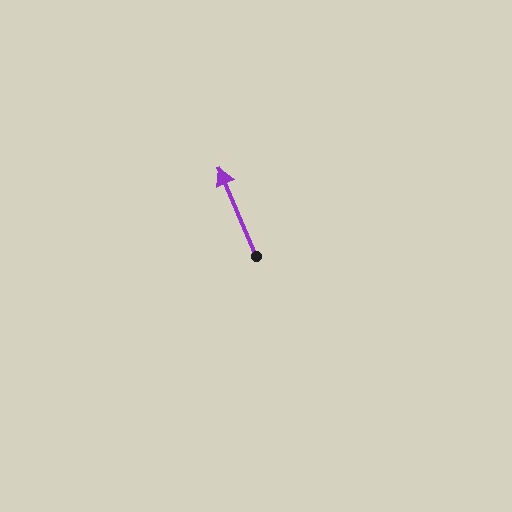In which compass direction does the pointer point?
Northwest.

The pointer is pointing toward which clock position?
Roughly 11 o'clock.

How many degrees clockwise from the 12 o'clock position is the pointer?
Approximately 337 degrees.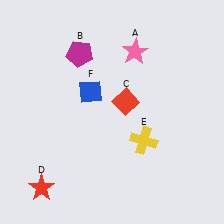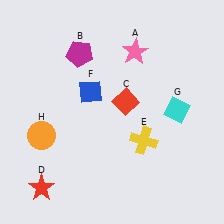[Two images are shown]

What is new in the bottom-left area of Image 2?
An orange circle (H) was added in the bottom-left area of Image 2.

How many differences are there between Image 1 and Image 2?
There are 2 differences between the two images.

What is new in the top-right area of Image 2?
A cyan diamond (G) was added in the top-right area of Image 2.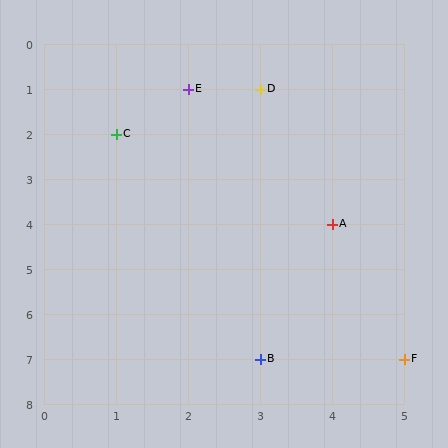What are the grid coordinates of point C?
Point C is at grid coordinates (1, 2).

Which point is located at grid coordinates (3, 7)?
Point B is at (3, 7).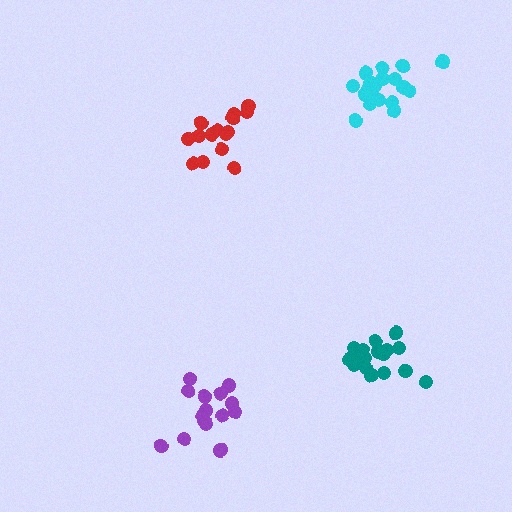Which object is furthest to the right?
The cyan cluster is rightmost.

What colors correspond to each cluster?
The clusters are colored: cyan, teal, red, purple.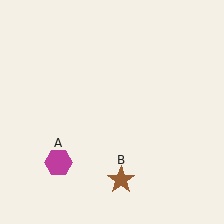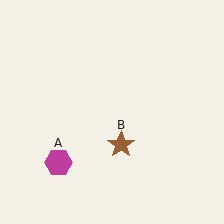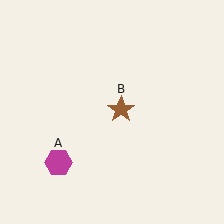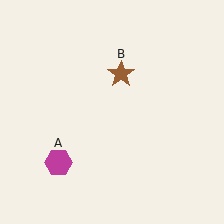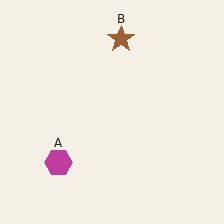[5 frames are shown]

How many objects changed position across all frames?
1 object changed position: brown star (object B).